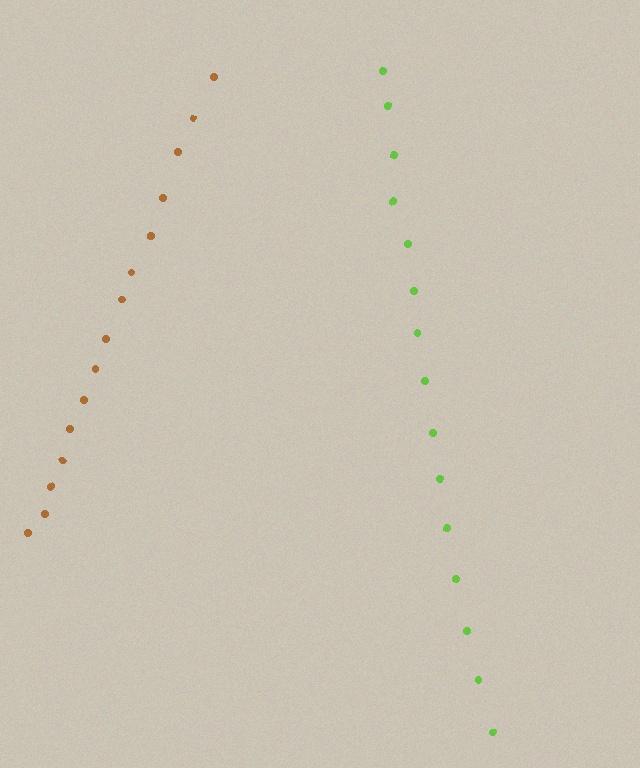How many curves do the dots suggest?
There are 2 distinct paths.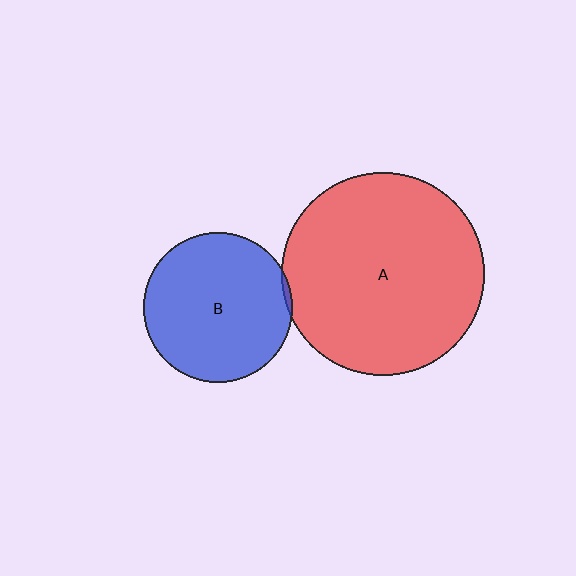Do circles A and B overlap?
Yes.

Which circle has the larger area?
Circle A (red).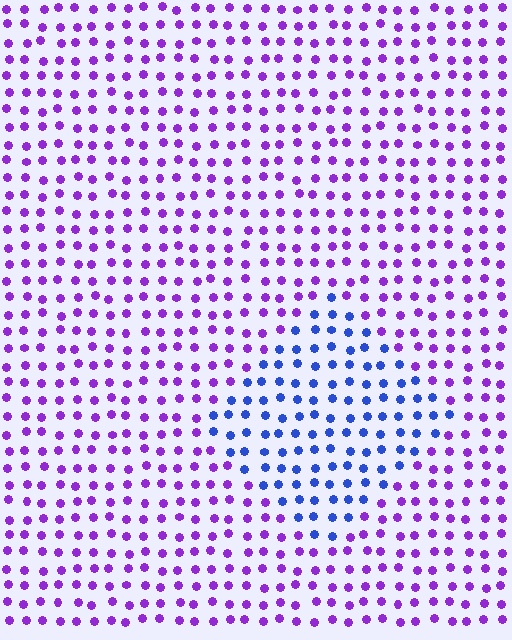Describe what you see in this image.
The image is filled with small purple elements in a uniform arrangement. A diamond-shaped region is visible where the elements are tinted to a slightly different hue, forming a subtle color boundary.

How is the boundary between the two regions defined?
The boundary is defined purely by a slight shift in hue (about 50 degrees). Spacing, size, and orientation are identical on both sides.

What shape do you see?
I see a diamond.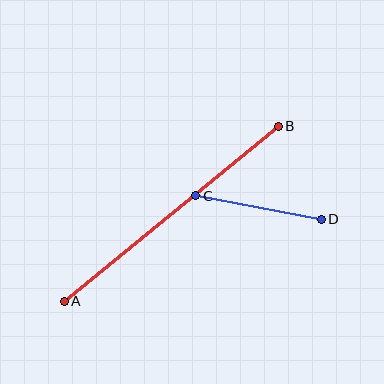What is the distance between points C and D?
The distance is approximately 128 pixels.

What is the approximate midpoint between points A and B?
The midpoint is at approximately (171, 214) pixels.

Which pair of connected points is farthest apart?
Points A and B are farthest apart.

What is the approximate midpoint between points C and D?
The midpoint is at approximately (259, 208) pixels.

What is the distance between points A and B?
The distance is approximately 277 pixels.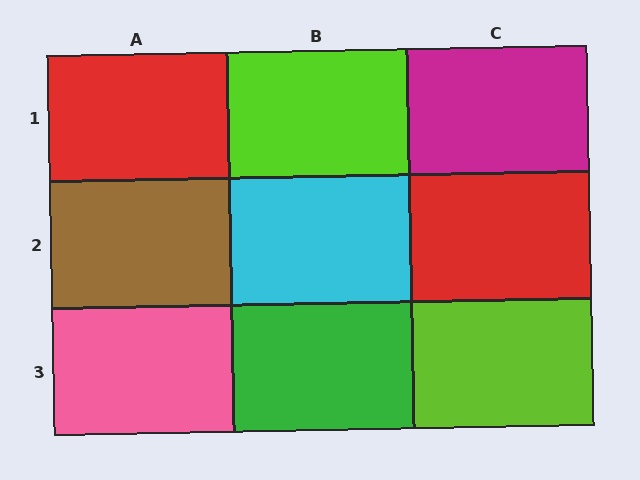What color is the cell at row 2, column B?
Cyan.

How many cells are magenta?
1 cell is magenta.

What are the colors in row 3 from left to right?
Pink, green, lime.